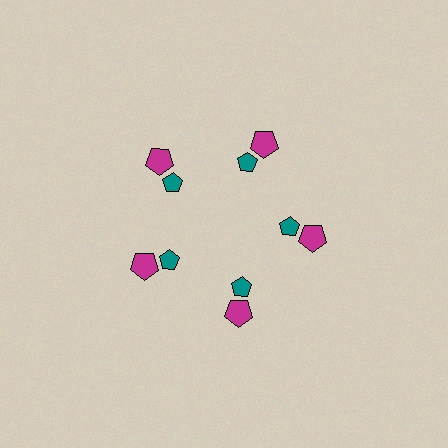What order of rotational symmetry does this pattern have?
This pattern has 5-fold rotational symmetry.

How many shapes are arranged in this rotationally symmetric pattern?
There are 10 shapes, arranged in 5 groups of 2.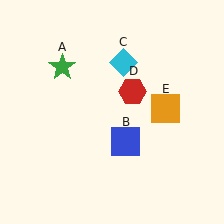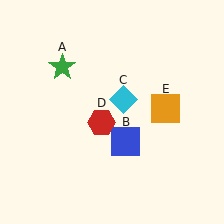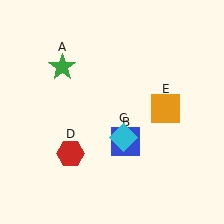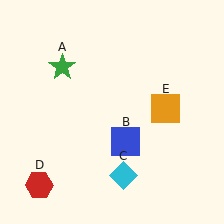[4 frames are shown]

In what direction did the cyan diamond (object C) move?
The cyan diamond (object C) moved down.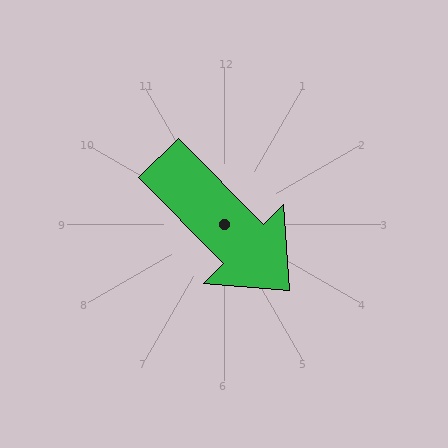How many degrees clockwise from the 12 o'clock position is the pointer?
Approximately 135 degrees.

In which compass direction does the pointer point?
Southeast.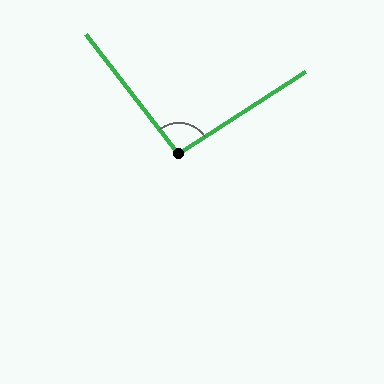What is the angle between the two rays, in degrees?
Approximately 95 degrees.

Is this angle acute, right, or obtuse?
It is approximately a right angle.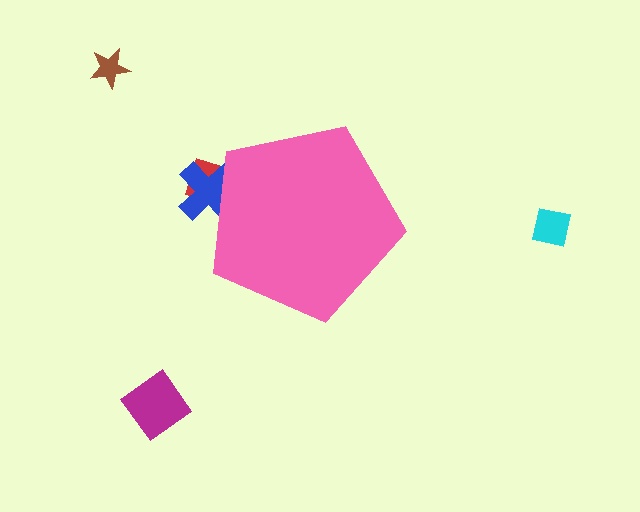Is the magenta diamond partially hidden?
No, the magenta diamond is fully visible.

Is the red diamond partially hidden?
Yes, the red diamond is partially hidden behind the pink pentagon.